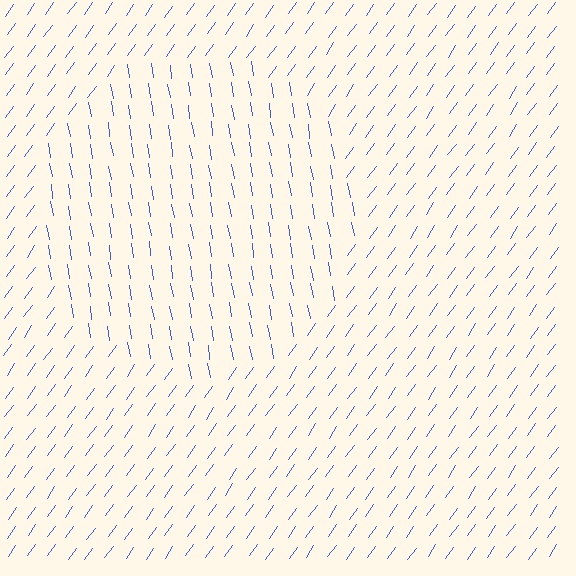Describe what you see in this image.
The image is filled with small blue line segments. A circle region in the image has lines oriented differently from the surrounding lines, creating a visible texture boundary.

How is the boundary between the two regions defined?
The boundary is defined purely by a change in line orientation (approximately 45 degrees difference). All lines are the same color and thickness.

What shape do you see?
I see a circle.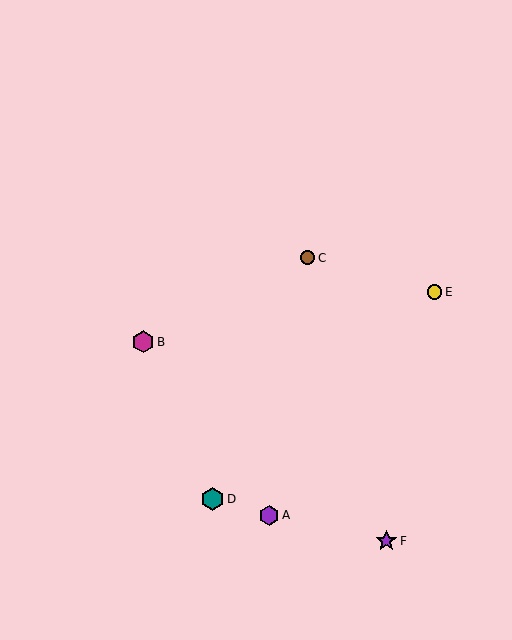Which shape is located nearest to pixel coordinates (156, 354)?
The magenta hexagon (labeled B) at (143, 342) is nearest to that location.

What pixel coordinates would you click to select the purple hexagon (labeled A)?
Click at (269, 515) to select the purple hexagon A.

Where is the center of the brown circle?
The center of the brown circle is at (308, 258).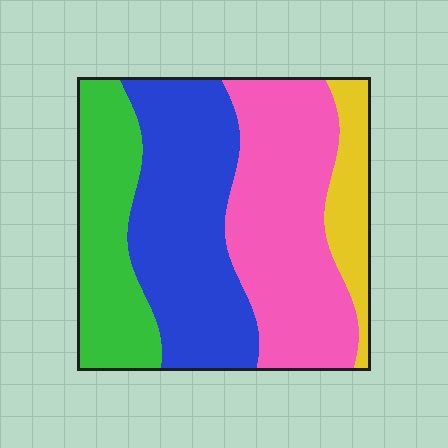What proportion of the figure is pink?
Pink covers roughly 35% of the figure.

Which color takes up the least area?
Yellow, at roughly 10%.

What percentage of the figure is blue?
Blue covers about 35% of the figure.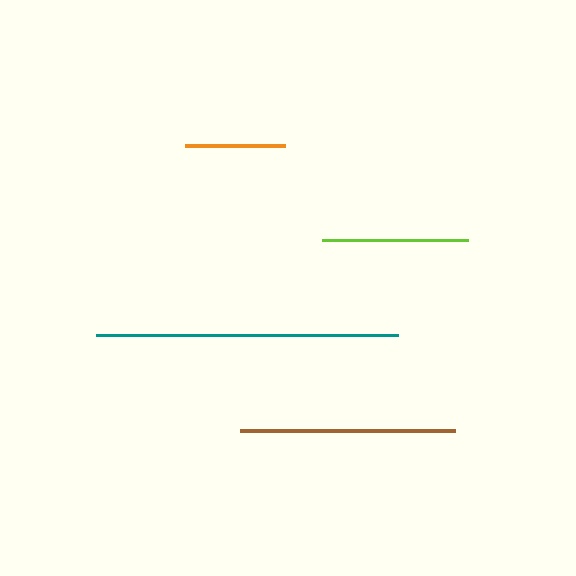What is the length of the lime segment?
The lime segment is approximately 146 pixels long.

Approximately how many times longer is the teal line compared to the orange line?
The teal line is approximately 3.0 times the length of the orange line.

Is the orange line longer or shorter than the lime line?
The lime line is longer than the orange line.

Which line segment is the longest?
The teal line is the longest at approximately 302 pixels.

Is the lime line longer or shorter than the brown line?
The brown line is longer than the lime line.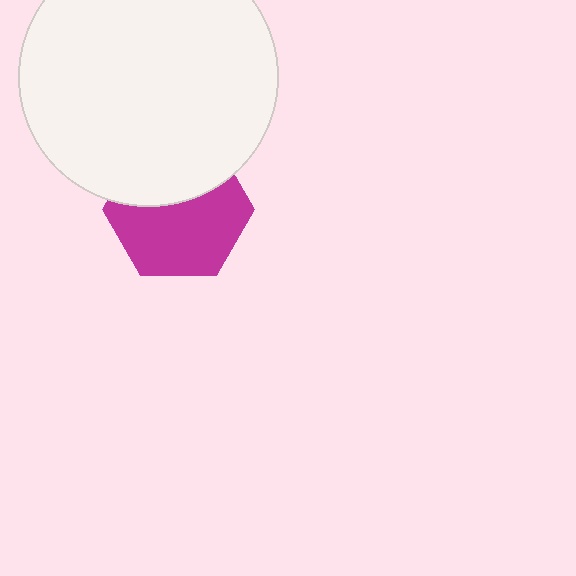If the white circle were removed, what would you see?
You would see the complete magenta hexagon.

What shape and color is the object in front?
The object in front is a white circle.